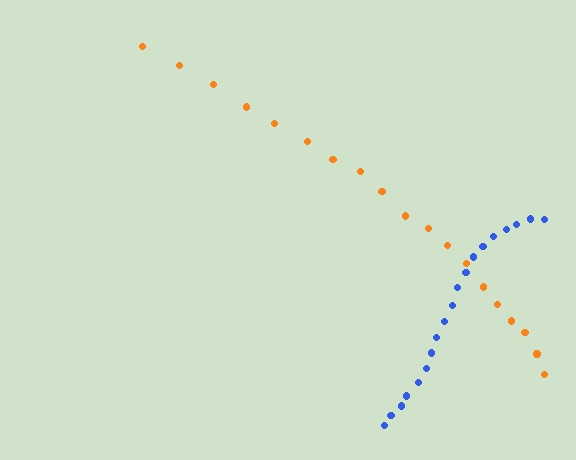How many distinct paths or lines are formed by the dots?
There are 2 distinct paths.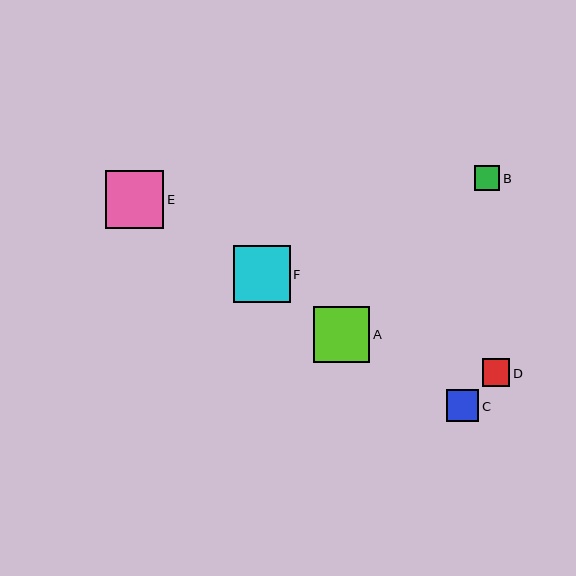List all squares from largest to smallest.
From largest to smallest: E, F, A, C, D, B.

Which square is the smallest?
Square B is the smallest with a size of approximately 25 pixels.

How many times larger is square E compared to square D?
Square E is approximately 2.1 times the size of square D.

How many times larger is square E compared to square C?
Square E is approximately 1.8 times the size of square C.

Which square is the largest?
Square E is the largest with a size of approximately 58 pixels.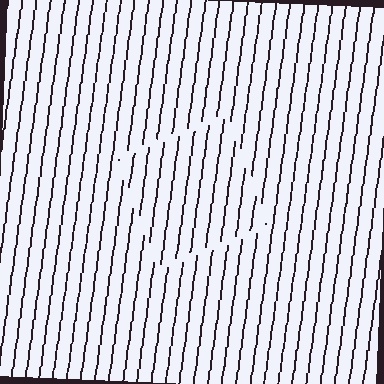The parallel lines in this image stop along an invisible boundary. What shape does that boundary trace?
An illusory square. The interior of the shape contains the same grating, shifted by half a period — the contour is defined by the phase discontinuity where line-ends from the inner and outer gratings abut.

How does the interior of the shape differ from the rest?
The interior of the shape contains the same grating, shifted by half a period — the contour is defined by the phase discontinuity where line-ends from the inner and outer gratings abut.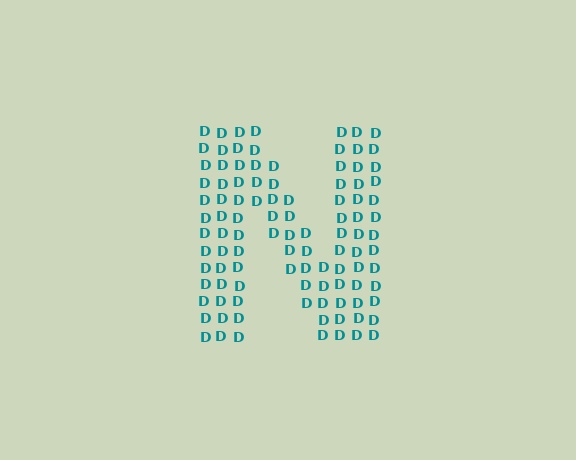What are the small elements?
The small elements are letter D's.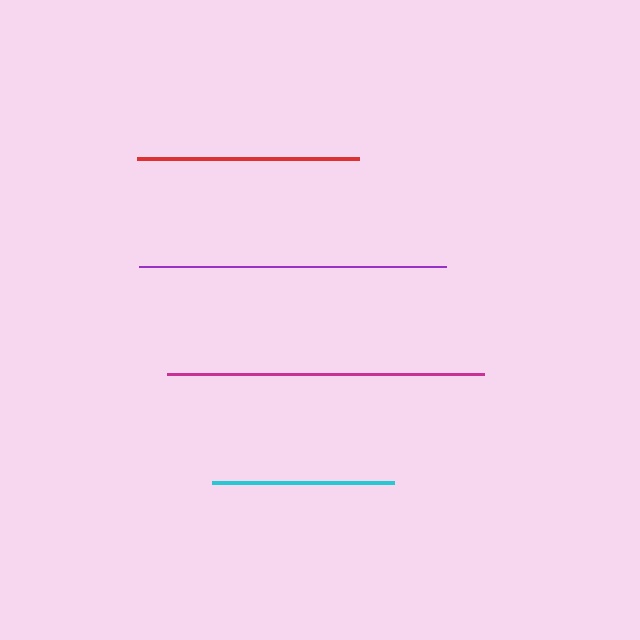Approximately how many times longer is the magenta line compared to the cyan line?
The magenta line is approximately 1.7 times the length of the cyan line.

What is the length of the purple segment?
The purple segment is approximately 307 pixels long.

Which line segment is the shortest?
The cyan line is the shortest at approximately 183 pixels.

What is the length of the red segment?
The red segment is approximately 222 pixels long.